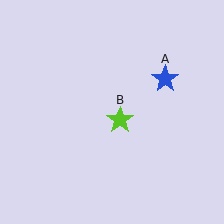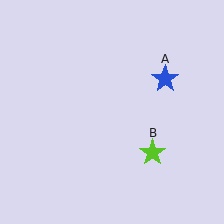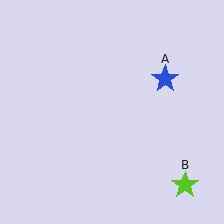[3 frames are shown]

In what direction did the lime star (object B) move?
The lime star (object B) moved down and to the right.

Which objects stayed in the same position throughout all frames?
Blue star (object A) remained stationary.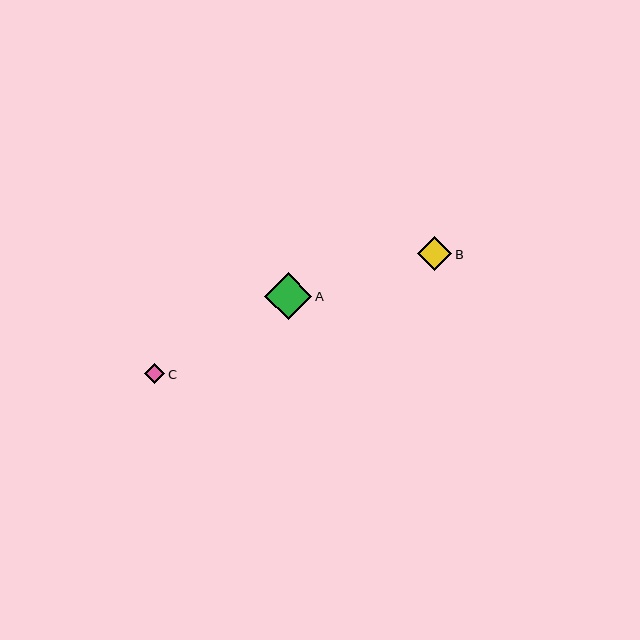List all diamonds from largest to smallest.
From largest to smallest: A, B, C.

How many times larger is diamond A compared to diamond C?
Diamond A is approximately 2.3 times the size of diamond C.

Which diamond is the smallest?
Diamond C is the smallest with a size of approximately 20 pixels.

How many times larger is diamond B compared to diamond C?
Diamond B is approximately 1.7 times the size of diamond C.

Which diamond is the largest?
Diamond A is the largest with a size of approximately 47 pixels.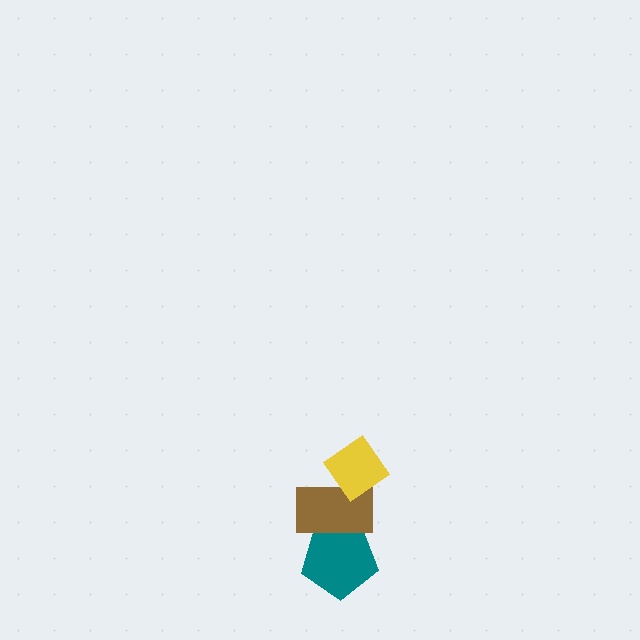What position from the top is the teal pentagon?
The teal pentagon is 3rd from the top.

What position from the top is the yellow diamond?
The yellow diamond is 1st from the top.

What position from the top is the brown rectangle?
The brown rectangle is 2nd from the top.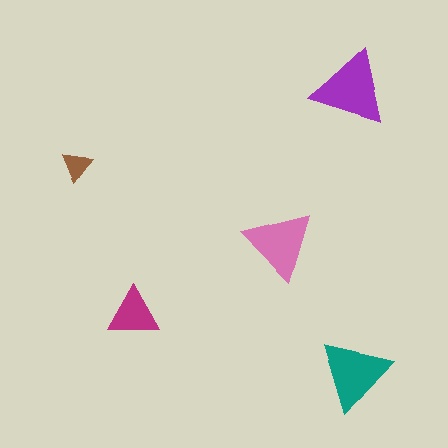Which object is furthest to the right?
The teal triangle is rightmost.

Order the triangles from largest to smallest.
the purple one, the teal one, the pink one, the magenta one, the brown one.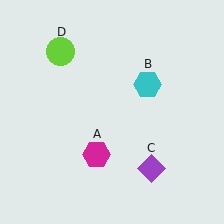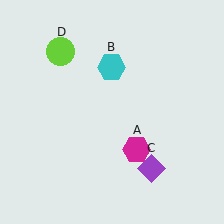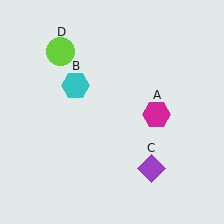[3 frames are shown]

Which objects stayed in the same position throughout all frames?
Purple diamond (object C) and lime circle (object D) remained stationary.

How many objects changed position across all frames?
2 objects changed position: magenta hexagon (object A), cyan hexagon (object B).